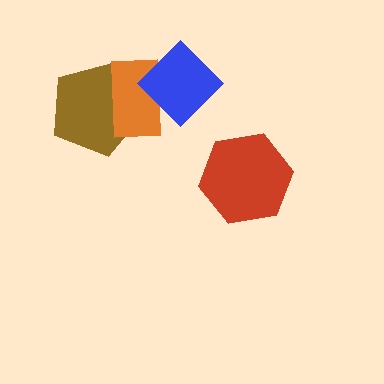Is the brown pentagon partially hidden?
Yes, it is partially covered by another shape.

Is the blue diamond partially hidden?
No, no other shape covers it.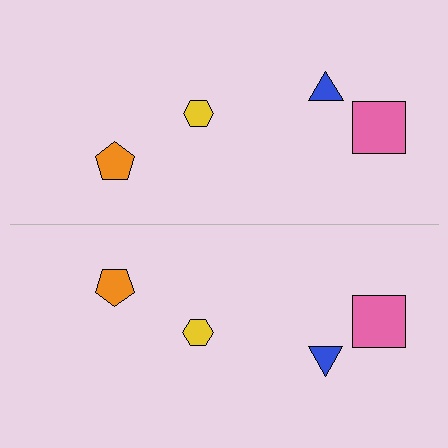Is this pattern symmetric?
Yes, this pattern has bilateral (reflection) symmetry.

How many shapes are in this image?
There are 8 shapes in this image.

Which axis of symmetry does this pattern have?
The pattern has a horizontal axis of symmetry running through the center of the image.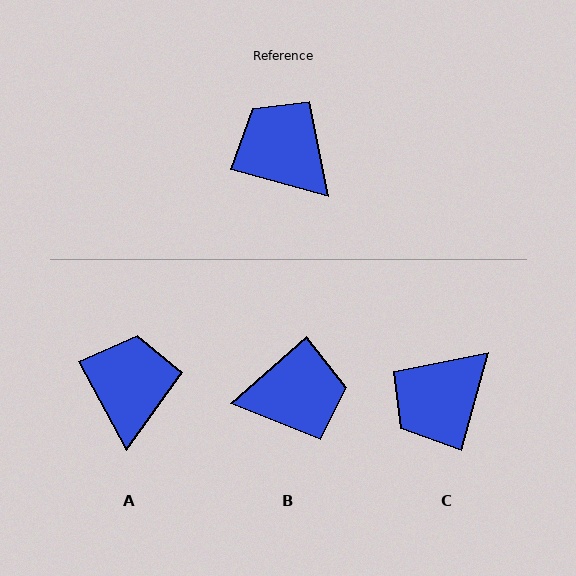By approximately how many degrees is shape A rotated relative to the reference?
Approximately 47 degrees clockwise.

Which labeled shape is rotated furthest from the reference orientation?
B, about 123 degrees away.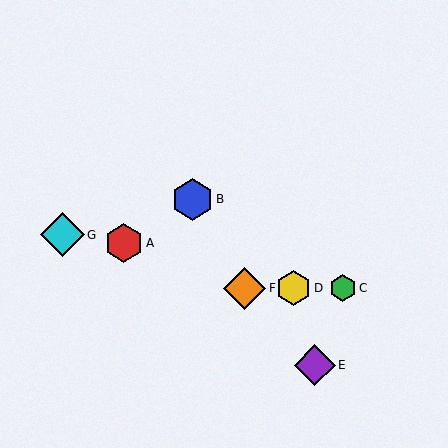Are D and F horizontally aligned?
Yes, both are at y≈288.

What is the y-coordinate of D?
Object D is at y≈288.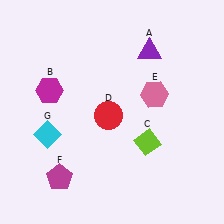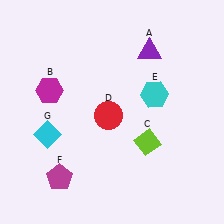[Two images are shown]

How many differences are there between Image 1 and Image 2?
There is 1 difference between the two images.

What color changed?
The hexagon (E) changed from pink in Image 1 to cyan in Image 2.